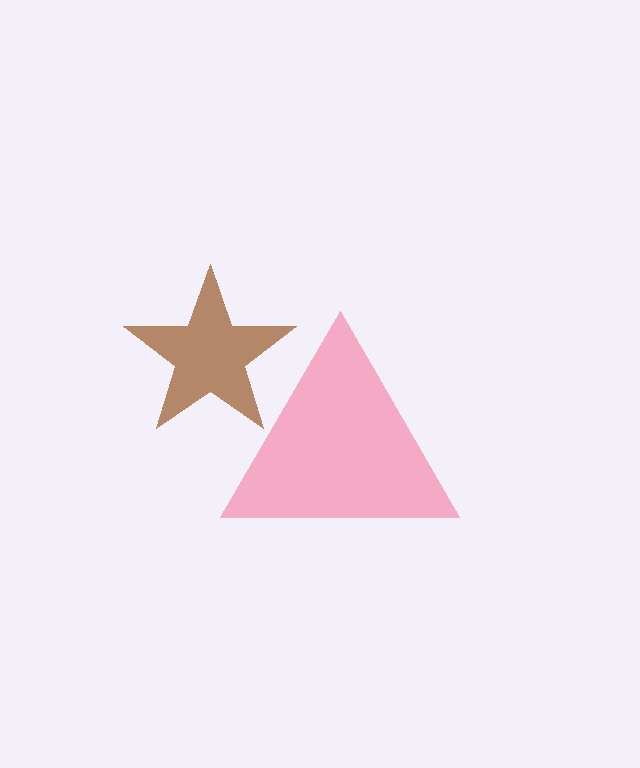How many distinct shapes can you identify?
There are 2 distinct shapes: a pink triangle, a brown star.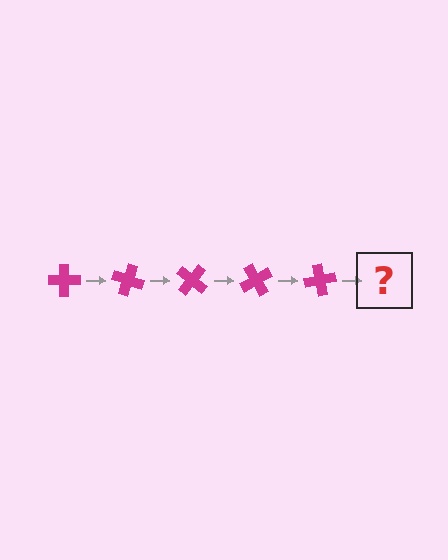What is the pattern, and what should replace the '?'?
The pattern is that the cross rotates 20 degrees each step. The '?' should be a magenta cross rotated 100 degrees.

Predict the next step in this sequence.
The next step is a magenta cross rotated 100 degrees.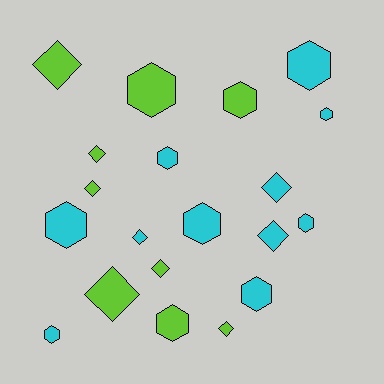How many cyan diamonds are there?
There are 3 cyan diamonds.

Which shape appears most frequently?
Hexagon, with 11 objects.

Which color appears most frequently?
Cyan, with 11 objects.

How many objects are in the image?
There are 20 objects.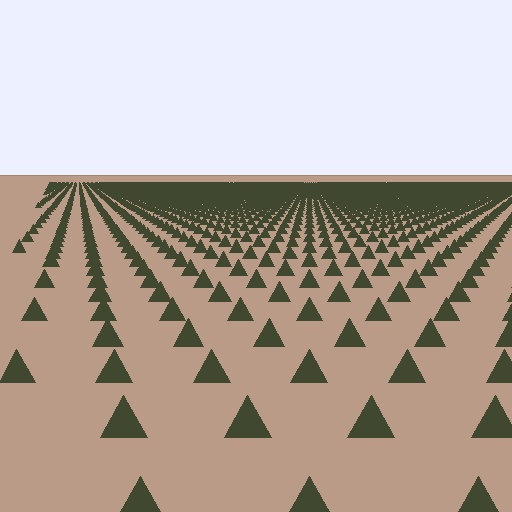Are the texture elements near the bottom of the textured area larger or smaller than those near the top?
Larger. Near the bottom, elements are closer to the viewer and appear at a bigger on-screen size.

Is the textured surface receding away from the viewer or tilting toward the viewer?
The surface is receding away from the viewer. Texture elements get smaller and denser toward the top.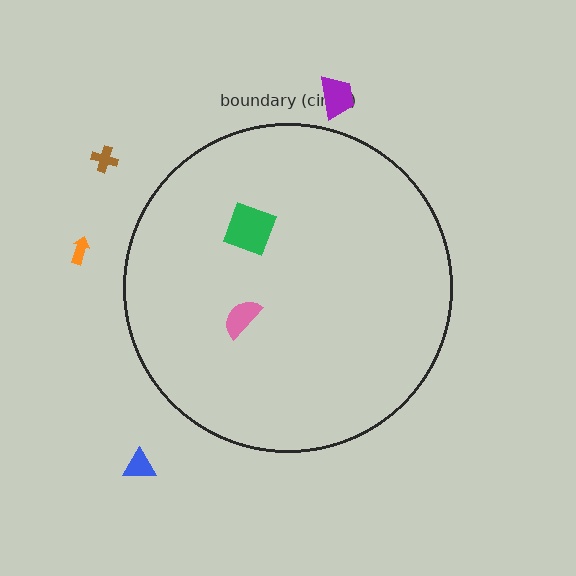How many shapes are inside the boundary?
2 inside, 4 outside.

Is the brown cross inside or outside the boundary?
Outside.